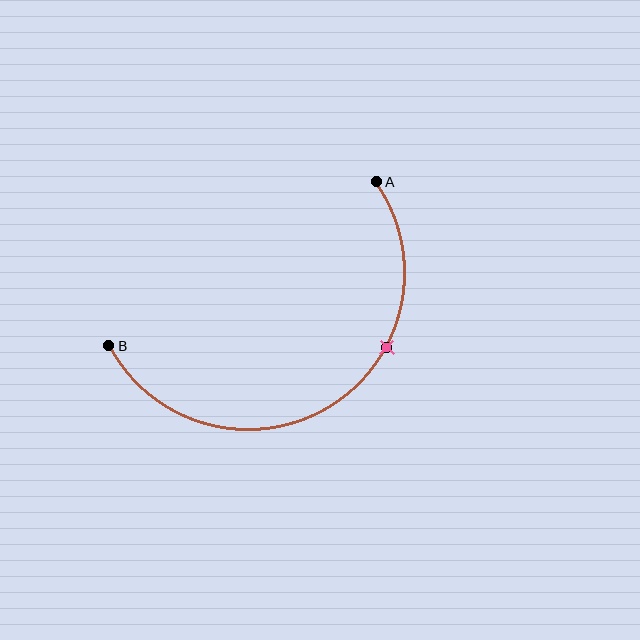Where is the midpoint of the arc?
The arc midpoint is the point on the curve farthest from the straight line joining A and B. It sits below that line.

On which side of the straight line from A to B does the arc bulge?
The arc bulges below the straight line connecting A and B.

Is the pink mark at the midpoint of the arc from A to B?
No. The pink mark lies on the arc but is closer to endpoint A. The arc midpoint would be at the point on the curve equidistant along the arc from both A and B.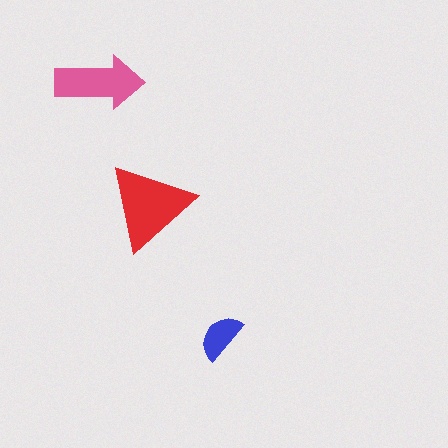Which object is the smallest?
The blue semicircle.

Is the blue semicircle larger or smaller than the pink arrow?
Smaller.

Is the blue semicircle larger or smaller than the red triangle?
Smaller.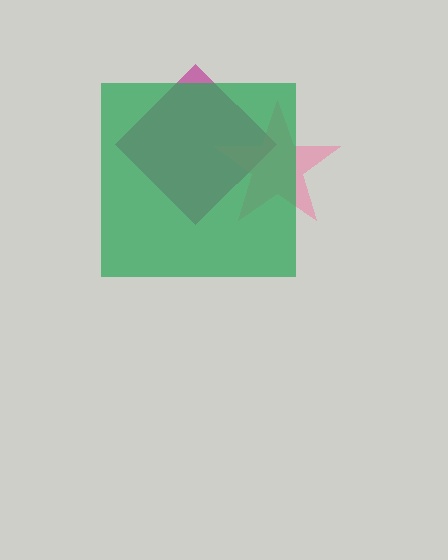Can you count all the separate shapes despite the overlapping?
Yes, there are 3 separate shapes.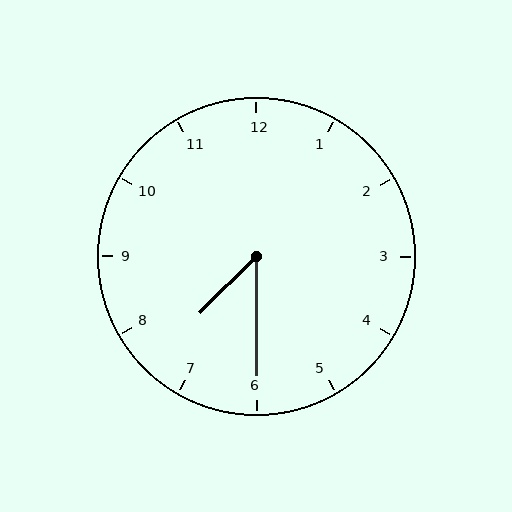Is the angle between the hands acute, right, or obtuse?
It is acute.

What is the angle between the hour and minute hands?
Approximately 45 degrees.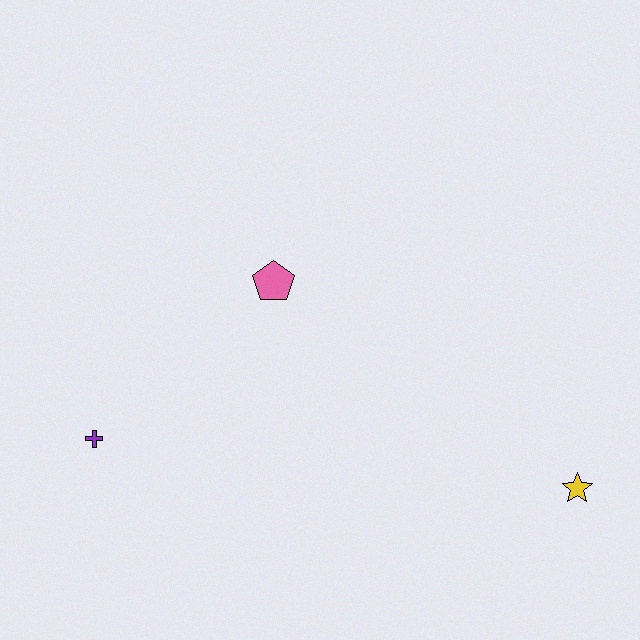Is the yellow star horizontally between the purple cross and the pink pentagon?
No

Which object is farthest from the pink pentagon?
The yellow star is farthest from the pink pentagon.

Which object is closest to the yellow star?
The pink pentagon is closest to the yellow star.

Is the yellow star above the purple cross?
No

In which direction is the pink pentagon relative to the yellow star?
The pink pentagon is to the left of the yellow star.